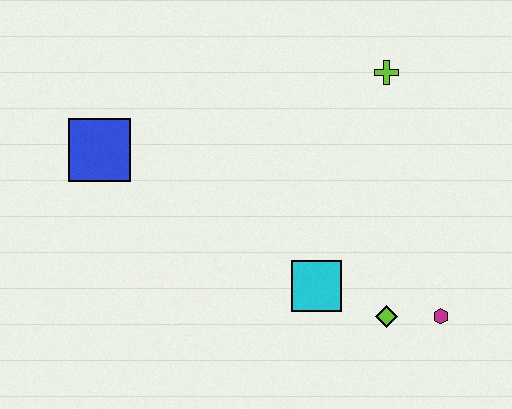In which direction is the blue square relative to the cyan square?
The blue square is to the left of the cyan square.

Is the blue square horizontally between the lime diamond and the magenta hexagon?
No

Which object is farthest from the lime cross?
The blue square is farthest from the lime cross.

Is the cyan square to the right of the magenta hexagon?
No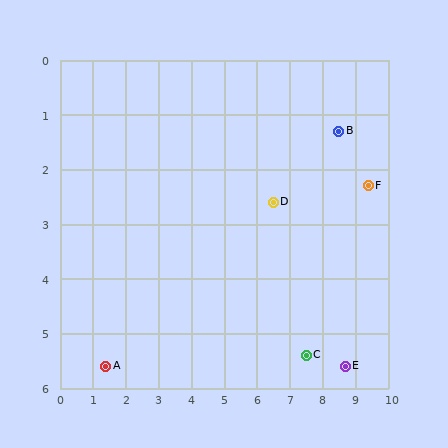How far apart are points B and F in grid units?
Points B and F are about 1.3 grid units apart.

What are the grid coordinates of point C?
Point C is at approximately (7.5, 5.4).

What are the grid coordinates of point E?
Point E is at approximately (8.7, 5.6).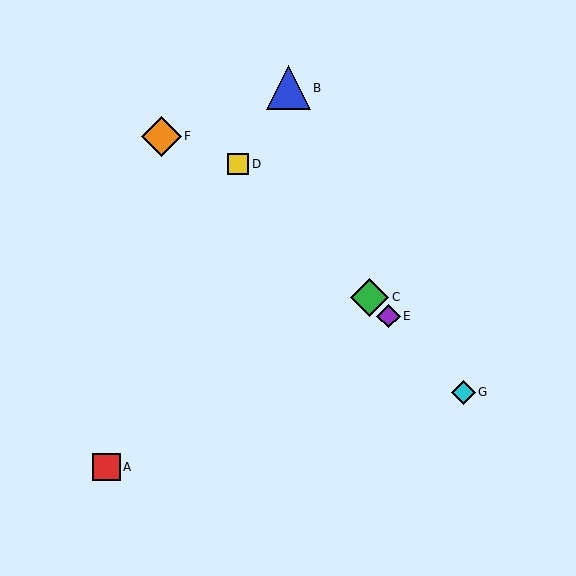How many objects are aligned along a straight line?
4 objects (C, D, E, G) are aligned along a straight line.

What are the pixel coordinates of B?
Object B is at (288, 88).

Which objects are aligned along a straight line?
Objects C, D, E, G are aligned along a straight line.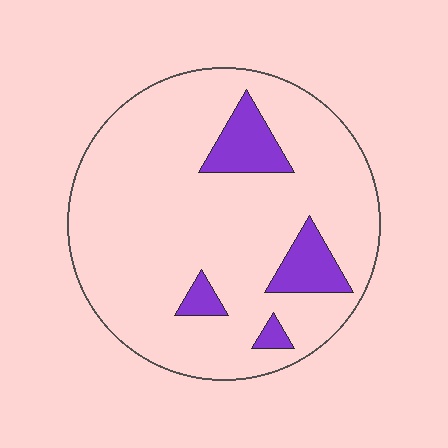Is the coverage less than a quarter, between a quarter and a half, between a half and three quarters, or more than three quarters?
Less than a quarter.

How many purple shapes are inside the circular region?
4.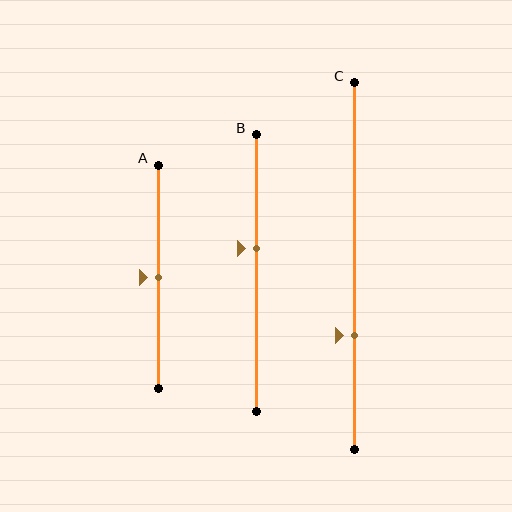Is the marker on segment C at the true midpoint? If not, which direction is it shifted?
No, the marker on segment C is shifted downward by about 19% of the segment length.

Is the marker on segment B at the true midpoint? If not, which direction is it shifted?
No, the marker on segment B is shifted upward by about 9% of the segment length.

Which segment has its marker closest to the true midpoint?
Segment A has its marker closest to the true midpoint.